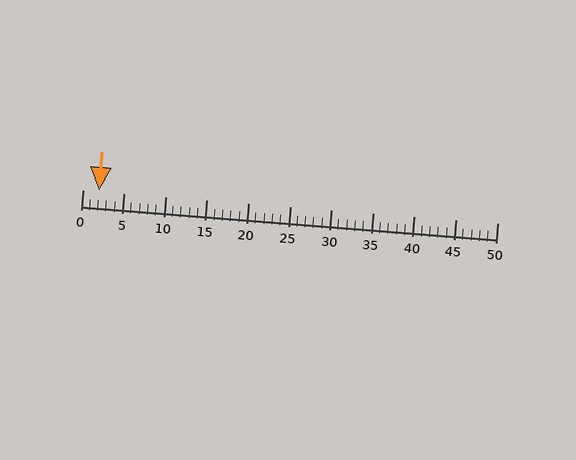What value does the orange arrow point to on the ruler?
The orange arrow points to approximately 2.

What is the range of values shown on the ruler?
The ruler shows values from 0 to 50.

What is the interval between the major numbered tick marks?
The major tick marks are spaced 5 units apart.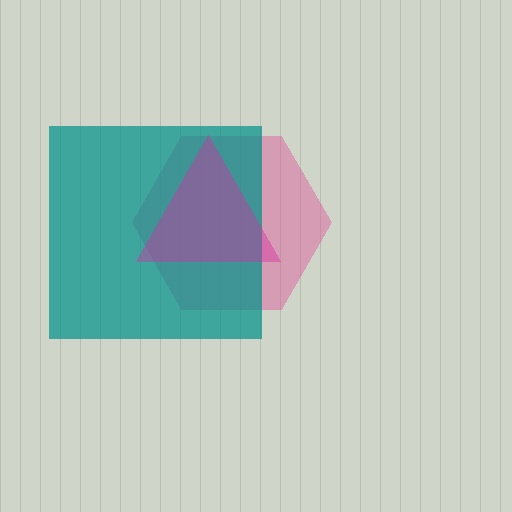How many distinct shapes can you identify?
There are 3 distinct shapes: a pink hexagon, a teal square, a magenta triangle.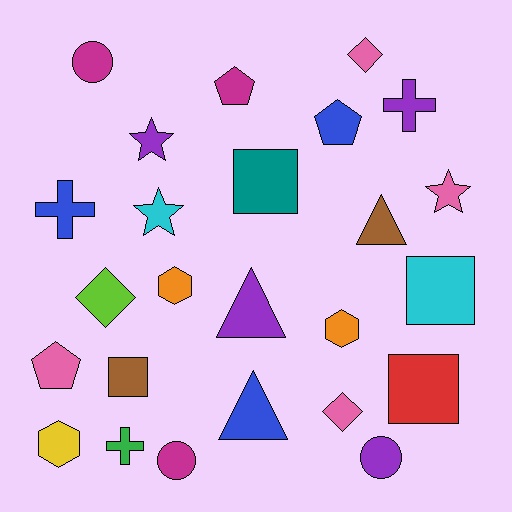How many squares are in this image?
There are 4 squares.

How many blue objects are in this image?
There are 3 blue objects.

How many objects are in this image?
There are 25 objects.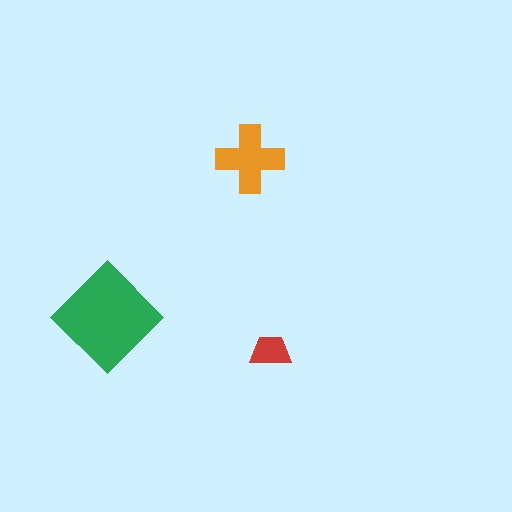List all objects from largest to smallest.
The green diamond, the orange cross, the red trapezoid.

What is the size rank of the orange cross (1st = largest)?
2nd.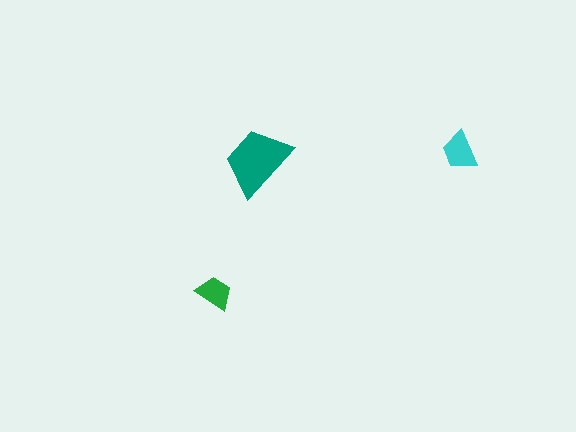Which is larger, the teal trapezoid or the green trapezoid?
The teal one.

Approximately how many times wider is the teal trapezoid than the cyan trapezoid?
About 2 times wider.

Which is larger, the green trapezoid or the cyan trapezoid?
The cyan one.